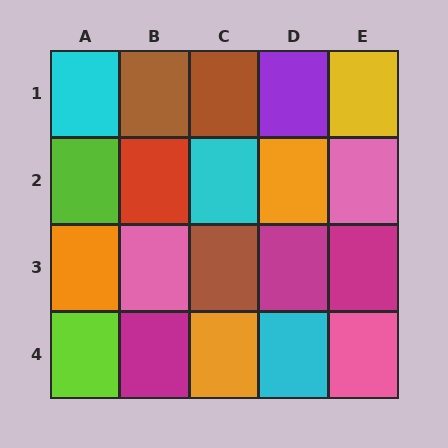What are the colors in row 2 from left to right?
Lime, red, cyan, orange, pink.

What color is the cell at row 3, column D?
Magenta.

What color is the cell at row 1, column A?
Cyan.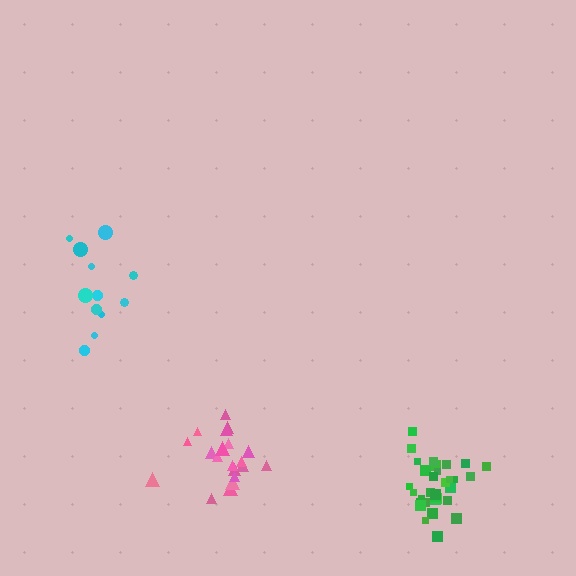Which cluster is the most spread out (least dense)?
Cyan.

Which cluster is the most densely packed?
Green.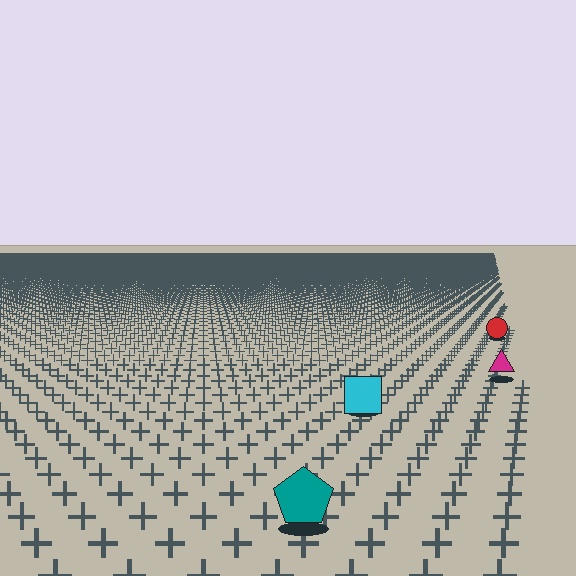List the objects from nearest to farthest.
From nearest to farthest: the teal pentagon, the cyan square, the magenta triangle, the red circle.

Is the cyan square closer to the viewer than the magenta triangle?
Yes. The cyan square is closer — you can tell from the texture gradient: the ground texture is coarser near it.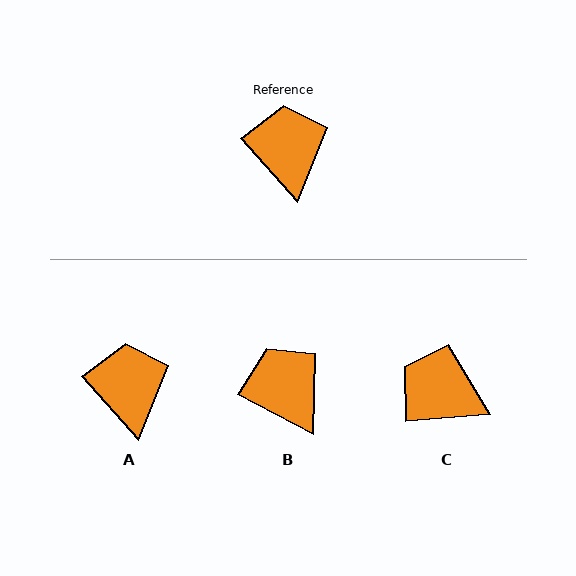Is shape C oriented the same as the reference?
No, it is off by about 53 degrees.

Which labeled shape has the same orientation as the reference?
A.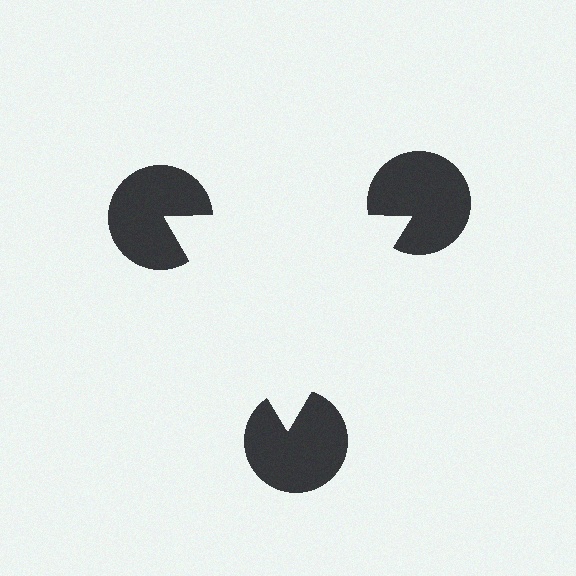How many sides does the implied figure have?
3 sides.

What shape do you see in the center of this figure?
An illusory triangle — its edges are inferred from the aligned wedge cuts in the pac-man discs, not physically drawn.